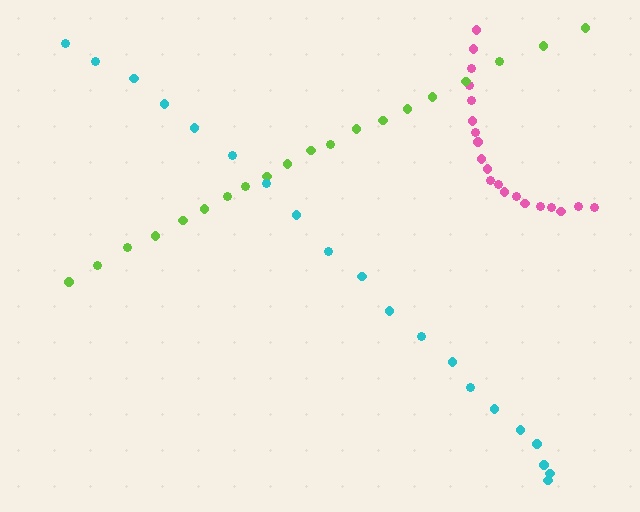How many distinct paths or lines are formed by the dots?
There are 3 distinct paths.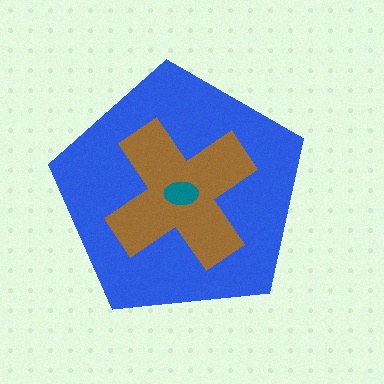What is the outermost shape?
The blue pentagon.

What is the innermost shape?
The teal ellipse.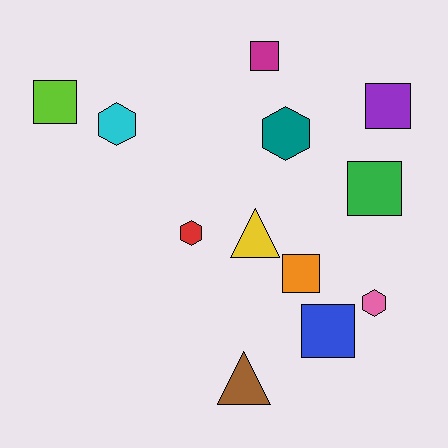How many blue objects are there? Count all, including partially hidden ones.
There is 1 blue object.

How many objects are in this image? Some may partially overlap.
There are 12 objects.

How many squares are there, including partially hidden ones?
There are 6 squares.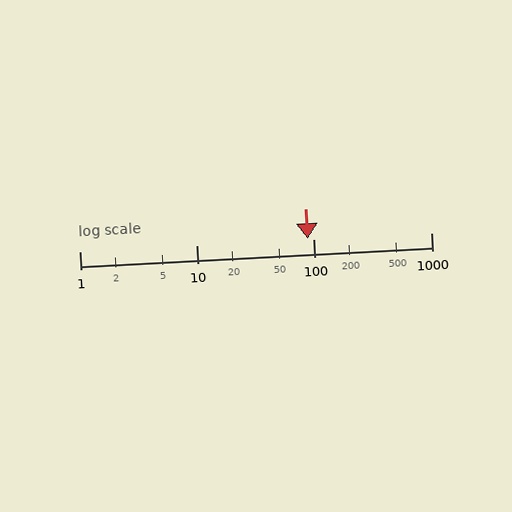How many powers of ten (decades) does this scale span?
The scale spans 3 decades, from 1 to 1000.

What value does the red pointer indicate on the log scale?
The pointer indicates approximately 89.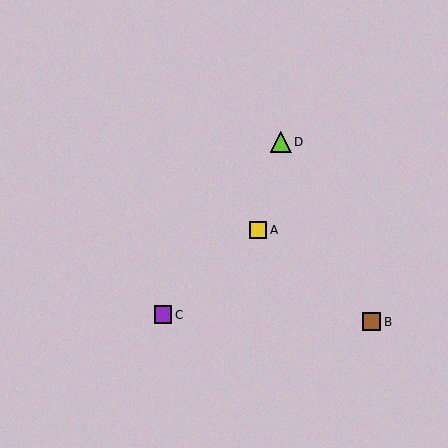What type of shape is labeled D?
Shape D is a lime triangle.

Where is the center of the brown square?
The center of the brown square is at (372, 322).